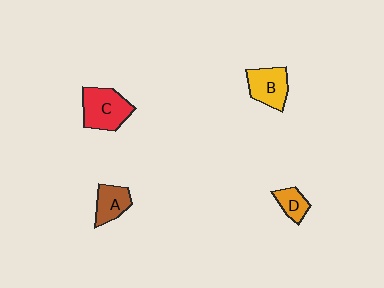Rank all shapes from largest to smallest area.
From largest to smallest: C (red), B (yellow), A (brown), D (orange).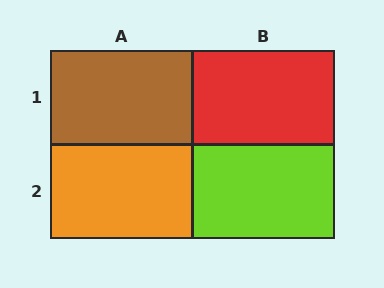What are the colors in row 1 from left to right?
Brown, red.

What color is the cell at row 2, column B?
Lime.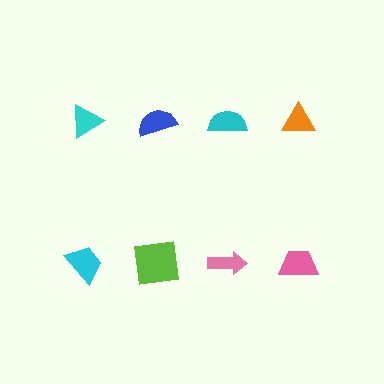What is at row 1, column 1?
A cyan triangle.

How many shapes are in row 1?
4 shapes.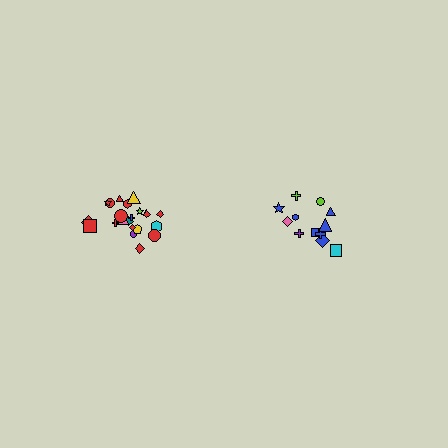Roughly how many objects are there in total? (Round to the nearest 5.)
Roughly 35 objects in total.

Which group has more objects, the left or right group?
The left group.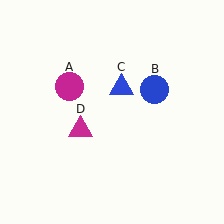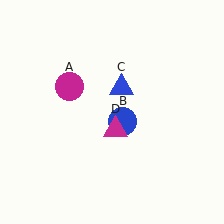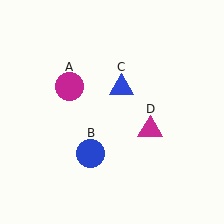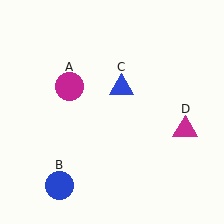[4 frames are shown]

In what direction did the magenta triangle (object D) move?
The magenta triangle (object D) moved right.